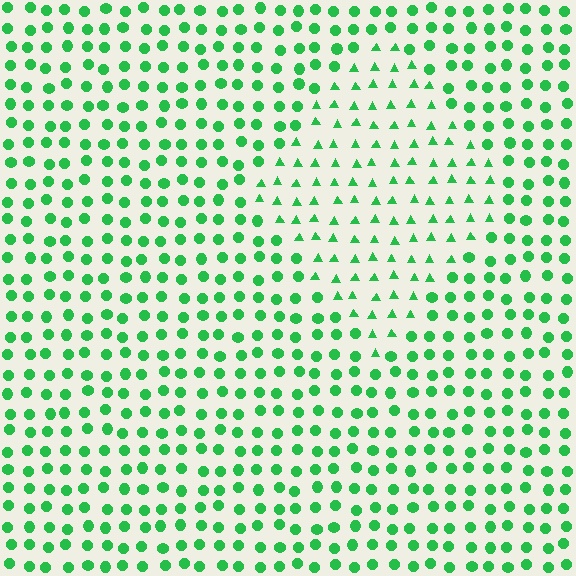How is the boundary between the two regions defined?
The boundary is defined by a change in element shape: triangles inside vs. circles outside. All elements share the same color and spacing.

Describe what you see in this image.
The image is filled with small green elements arranged in a uniform grid. A diamond-shaped region contains triangles, while the surrounding area contains circles. The boundary is defined purely by the change in element shape.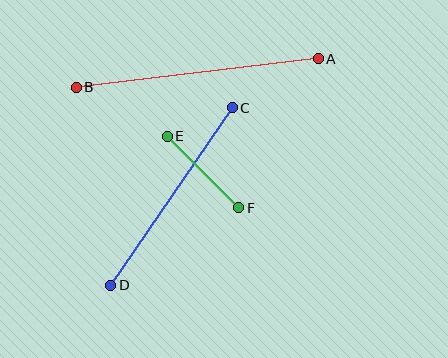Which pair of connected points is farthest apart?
Points A and B are farthest apart.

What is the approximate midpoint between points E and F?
The midpoint is at approximately (203, 172) pixels.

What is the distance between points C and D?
The distance is approximately 215 pixels.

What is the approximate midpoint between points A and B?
The midpoint is at approximately (197, 73) pixels.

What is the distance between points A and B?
The distance is approximately 243 pixels.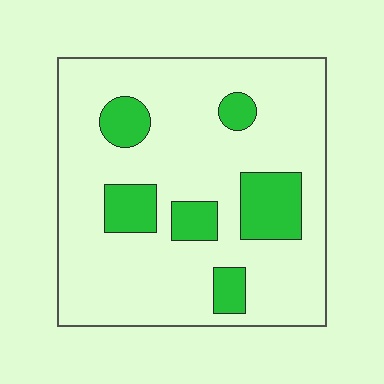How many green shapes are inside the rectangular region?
6.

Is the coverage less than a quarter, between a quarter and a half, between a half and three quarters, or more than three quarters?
Less than a quarter.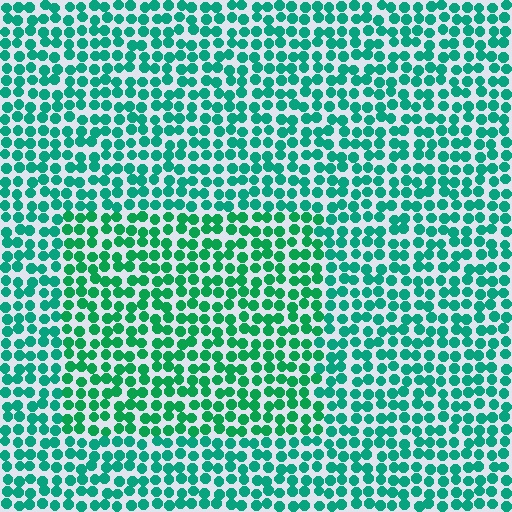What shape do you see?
I see a rectangle.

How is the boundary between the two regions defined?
The boundary is defined purely by a slight shift in hue (about 20 degrees). Spacing, size, and orientation are identical on both sides.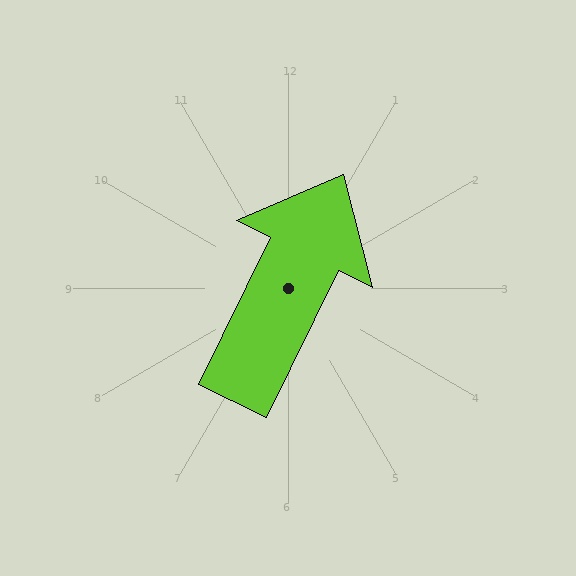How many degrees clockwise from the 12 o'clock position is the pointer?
Approximately 26 degrees.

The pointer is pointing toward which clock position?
Roughly 1 o'clock.